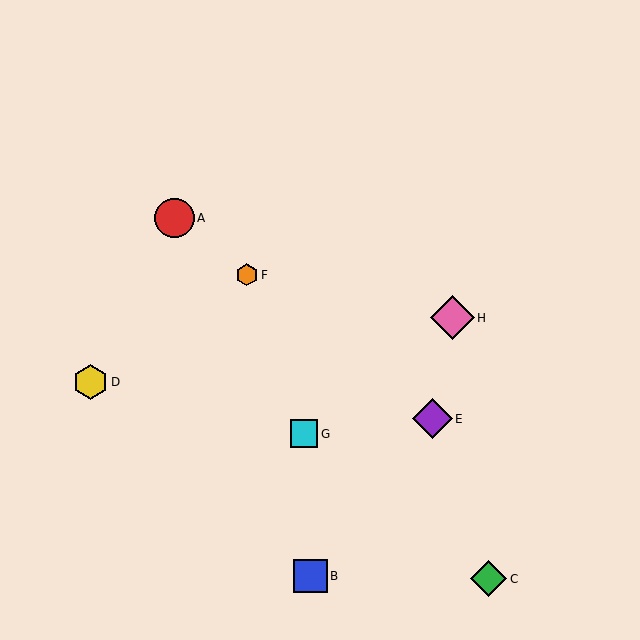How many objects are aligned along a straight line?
3 objects (A, E, F) are aligned along a straight line.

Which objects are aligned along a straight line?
Objects A, E, F are aligned along a straight line.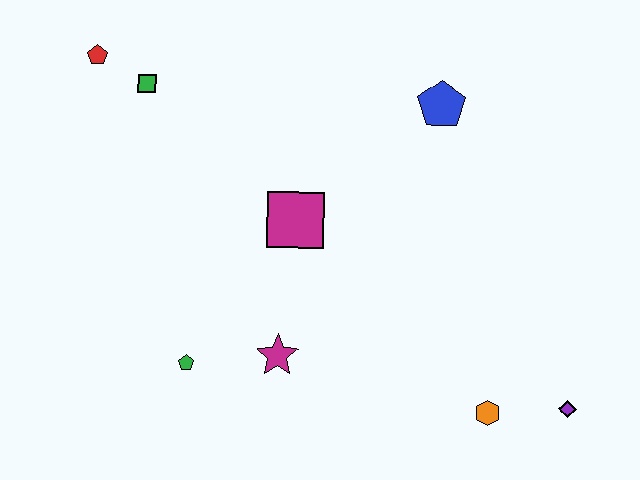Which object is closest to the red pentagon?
The green square is closest to the red pentagon.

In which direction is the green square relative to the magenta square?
The green square is to the left of the magenta square.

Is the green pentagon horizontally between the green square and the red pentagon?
No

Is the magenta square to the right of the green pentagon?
Yes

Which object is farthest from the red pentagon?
The purple diamond is farthest from the red pentagon.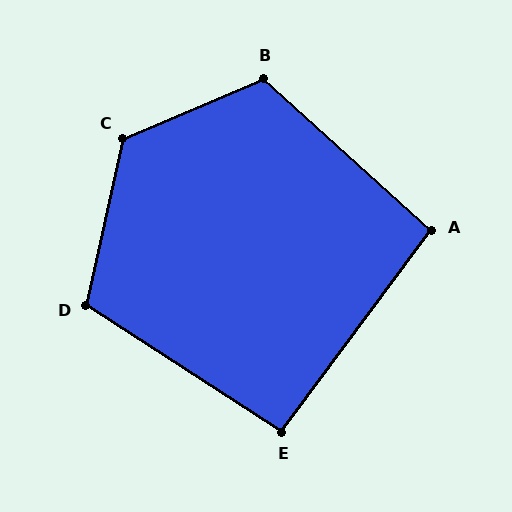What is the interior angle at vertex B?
Approximately 115 degrees (obtuse).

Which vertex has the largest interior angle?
C, at approximately 126 degrees.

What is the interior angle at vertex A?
Approximately 95 degrees (obtuse).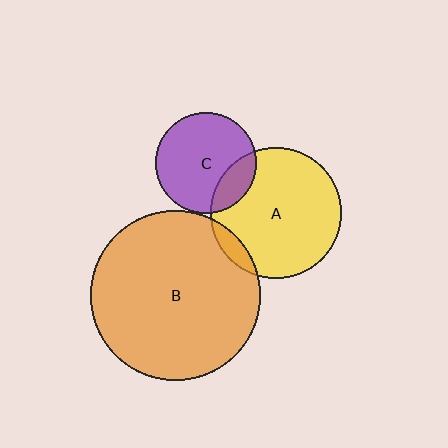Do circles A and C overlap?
Yes.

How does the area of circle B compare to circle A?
Approximately 1.7 times.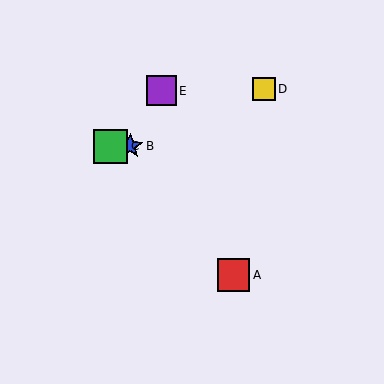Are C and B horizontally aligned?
Yes, both are at y≈146.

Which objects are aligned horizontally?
Objects B, C are aligned horizontally.